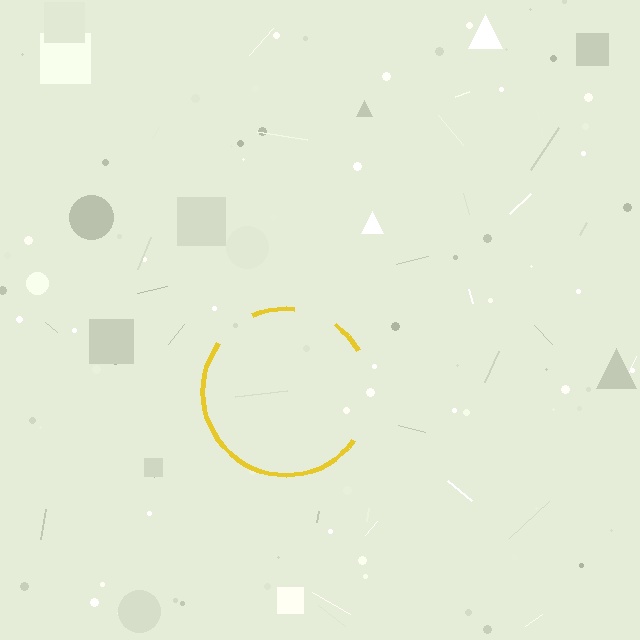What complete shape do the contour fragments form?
The contour fragments form a circle.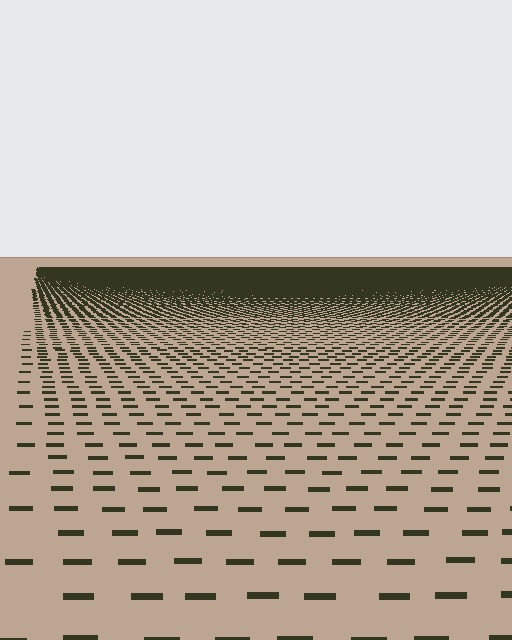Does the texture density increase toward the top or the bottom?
Density increases toward the top.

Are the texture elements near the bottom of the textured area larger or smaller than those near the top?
Larger. Near the bottom, elements are closer to the viewer and appear at a bigger on-screen size.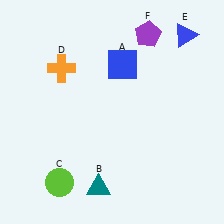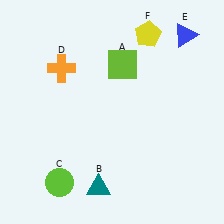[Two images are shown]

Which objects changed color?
A changed from blue to lime. F changed from purple to yellow.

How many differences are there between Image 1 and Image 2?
There are 2 differences between the two images.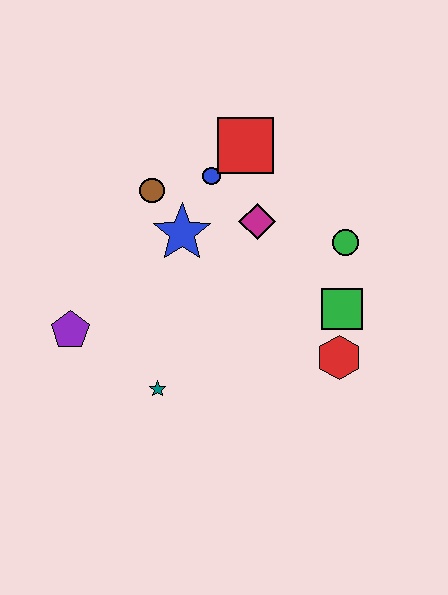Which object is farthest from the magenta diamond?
The purple pentagon is farthest from the magenta diamond.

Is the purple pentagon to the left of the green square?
Yes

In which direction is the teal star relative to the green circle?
The teal star is to the left of the green circle.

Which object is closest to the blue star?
The brown circle is closest to the blue star.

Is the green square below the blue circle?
Yes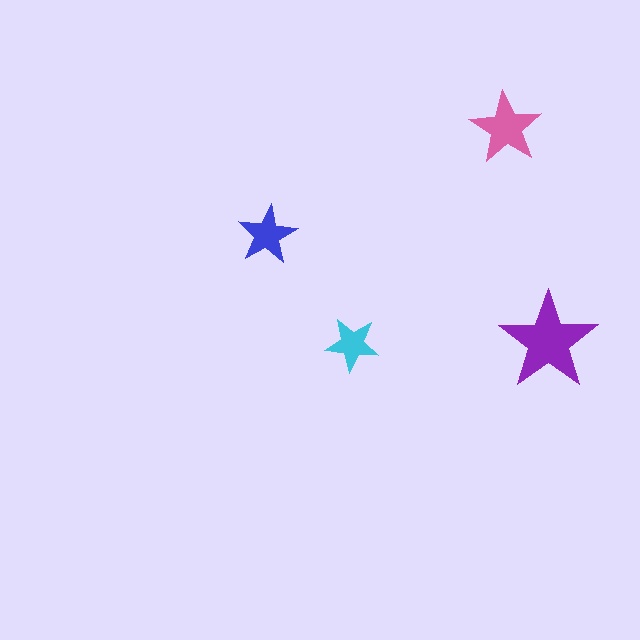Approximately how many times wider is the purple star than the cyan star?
About 2 times wider.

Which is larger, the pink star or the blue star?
The pink one.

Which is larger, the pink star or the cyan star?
The pink one.